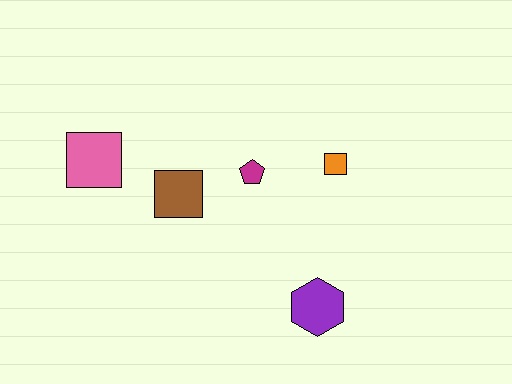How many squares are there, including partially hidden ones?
There are 3 squares.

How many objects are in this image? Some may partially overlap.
There are 5 objects.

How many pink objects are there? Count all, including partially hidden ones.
There is 1 pink object.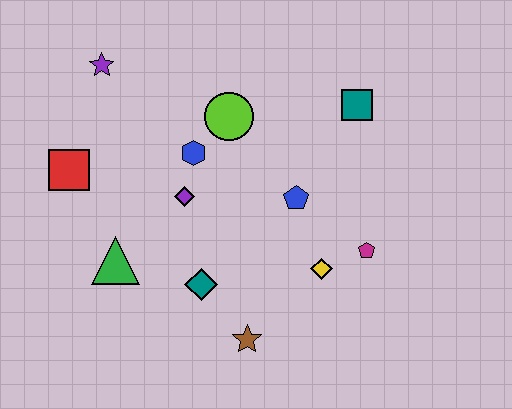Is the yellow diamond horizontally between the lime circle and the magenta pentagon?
Yes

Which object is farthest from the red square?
The magenta pentagon is farthest from the red square.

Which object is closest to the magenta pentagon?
The yellow diamond is closest to the magenta pentagon.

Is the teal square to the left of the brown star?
No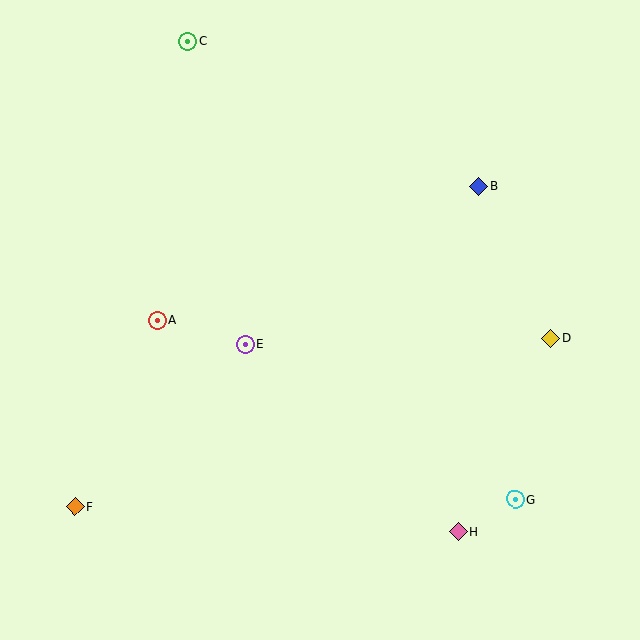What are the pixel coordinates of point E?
Point E is at (245, 344).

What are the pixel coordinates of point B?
Point B is at (479, 187).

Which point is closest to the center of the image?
Point E at (245, 344) is closest to the center.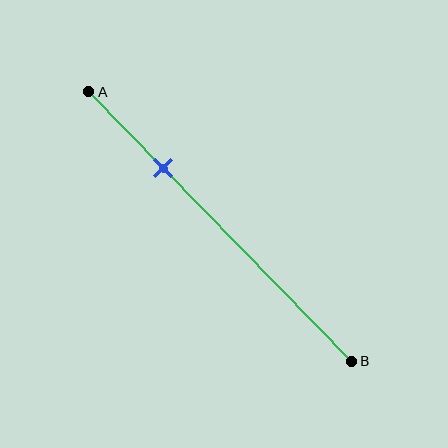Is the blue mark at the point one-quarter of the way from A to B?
No, the mark is at about 30% from A, not at the 25% one-quarter point.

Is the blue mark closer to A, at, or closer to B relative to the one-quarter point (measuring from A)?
The blue mark is closer to point B than the one-quarter point of segment AB.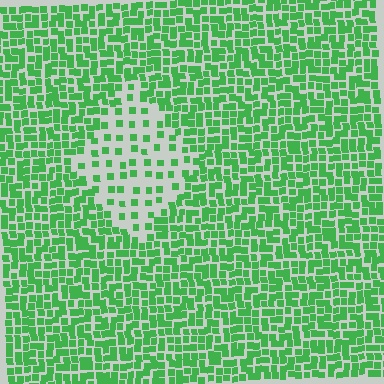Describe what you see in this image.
The image contains small green elements arranged at two different densities. A diamond-shaped region is visible where the elements are less densely packed than the surrounding area.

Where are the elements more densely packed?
The elements are more densely packed outside the diamond boundary.